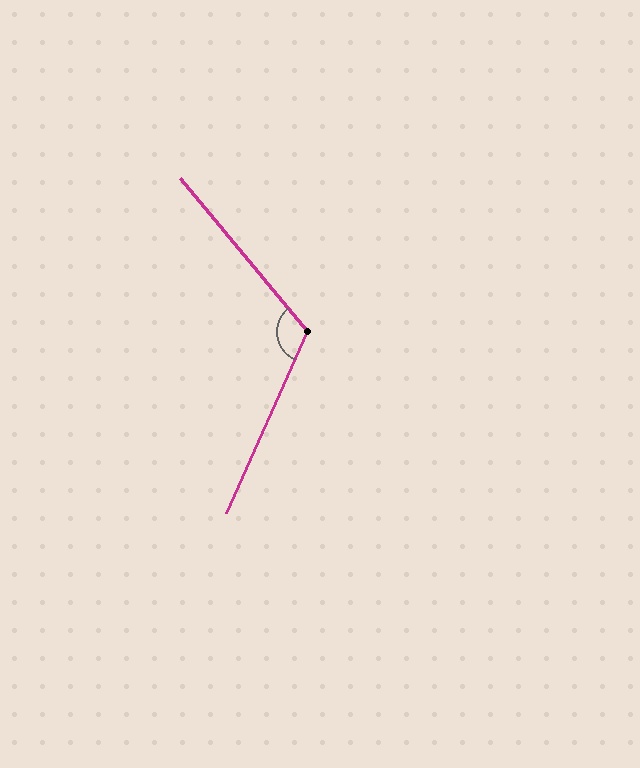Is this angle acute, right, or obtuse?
It is obtuse.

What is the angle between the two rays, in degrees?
Approximately 116 degrees.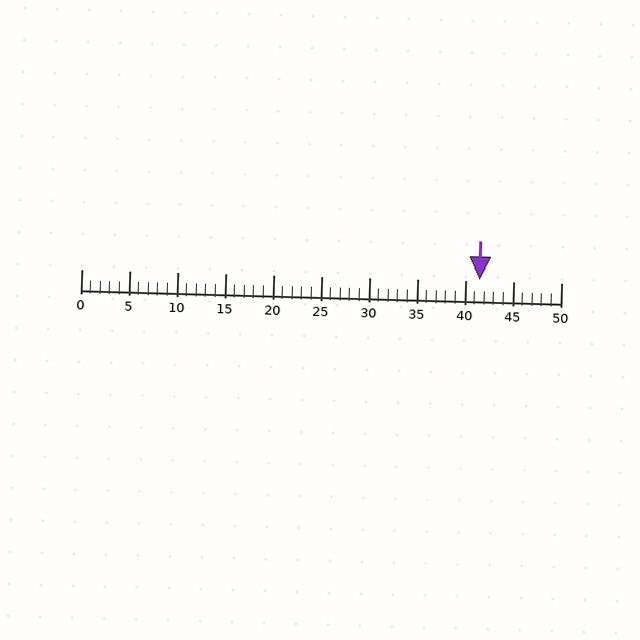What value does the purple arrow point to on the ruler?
The purple arrow points to approximately 42.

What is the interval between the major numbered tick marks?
The major tick marks are spaced 5 units apart.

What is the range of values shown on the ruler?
The ruler shows values from 0 to 50.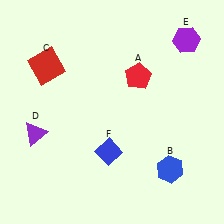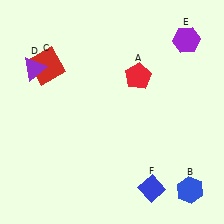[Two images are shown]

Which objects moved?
The objects that moved are: the blue hexagon (B), the purple triangle (D), the blue diamond (F).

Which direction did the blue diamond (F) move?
The blue diamond (F) moved right.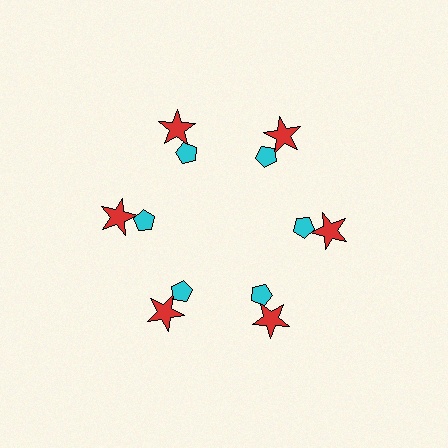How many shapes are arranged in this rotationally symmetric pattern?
There are 12 shapes, arranged in 6 groups of 2.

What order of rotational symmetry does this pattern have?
This pattern has 6-fold rotational symmetry.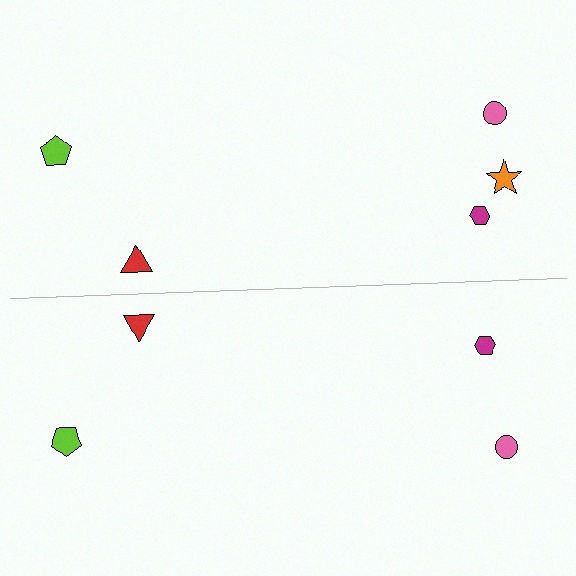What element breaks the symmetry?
A orange star is missing from the bottom side.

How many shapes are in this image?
There are 9 shapes in this image.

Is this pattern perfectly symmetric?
No, the pattern is not perfectly symmetric. A orange star is missing from the bottom side.